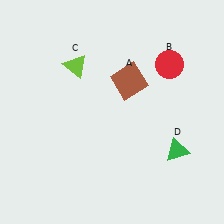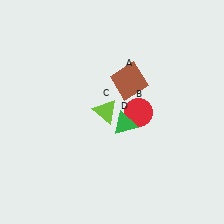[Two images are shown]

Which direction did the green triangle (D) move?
The green triangle (D) moved left.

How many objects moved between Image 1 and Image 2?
3 objects moved between the two images.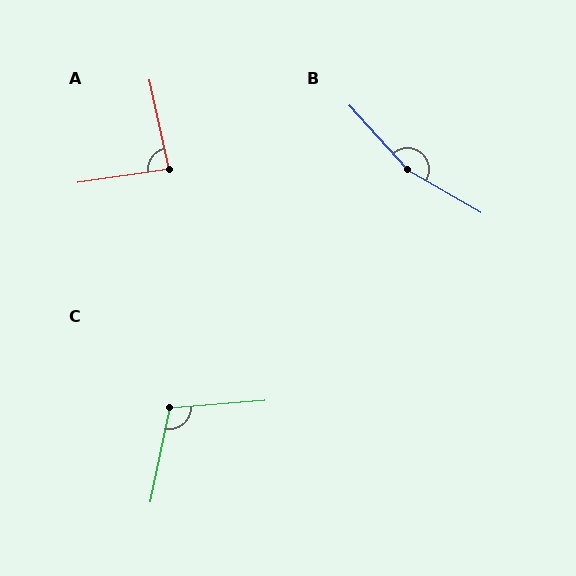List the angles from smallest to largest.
A (86°), C (107°), B (162°).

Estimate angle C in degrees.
Approximately 107 degrees.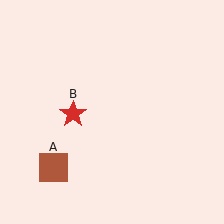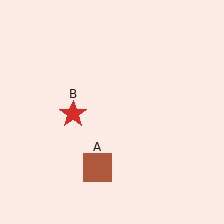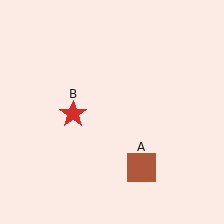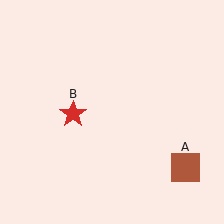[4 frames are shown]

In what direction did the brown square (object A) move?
The brown square (object A) moved right.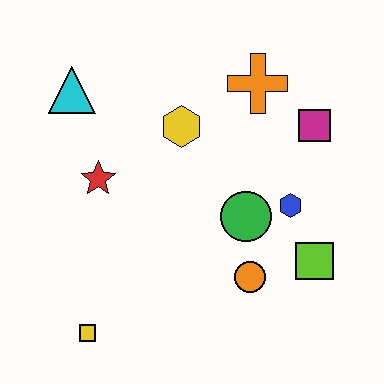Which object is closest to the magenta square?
The orange cross is closest to the magenta square.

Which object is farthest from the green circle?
The cyan triangle is farthest from the green circle.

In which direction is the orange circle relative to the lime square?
The orange circle is to the left of the lime square.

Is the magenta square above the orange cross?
No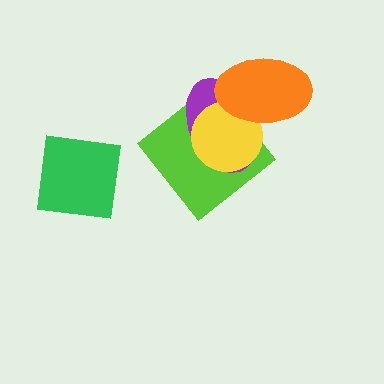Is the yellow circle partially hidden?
Yes, it is partially covered by another shape.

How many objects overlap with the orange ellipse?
3 objects overlap with the orange ellipse.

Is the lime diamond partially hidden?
Yes, it is partially covered by another shape.